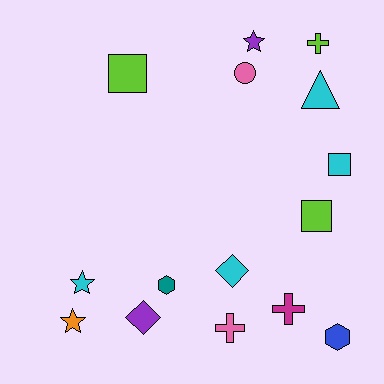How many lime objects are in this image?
There are 3 lime objects.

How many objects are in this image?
There are 15 objects.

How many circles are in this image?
There is 1 circle.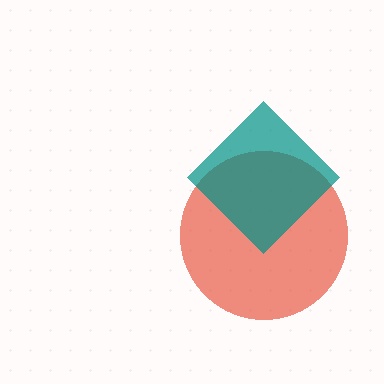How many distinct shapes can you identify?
There are 2 distinct shapes: a red circle, a teal diamond.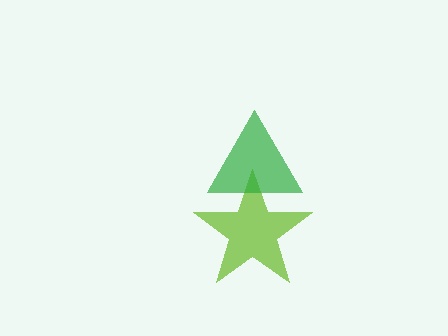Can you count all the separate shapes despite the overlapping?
Yes, there are 2 separate shapes.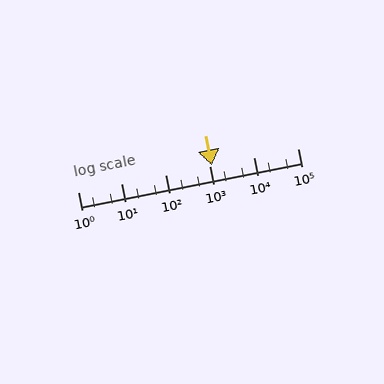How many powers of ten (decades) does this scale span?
The scale spans 5 decades, from 1 to 100000.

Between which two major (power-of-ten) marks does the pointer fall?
The pointer is between 1000 and 10000.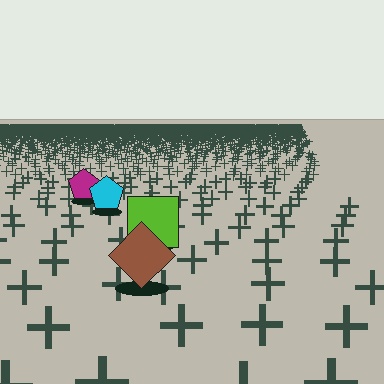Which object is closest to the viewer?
The brown diamond is closest. The texture marks near it are larger and more spread out.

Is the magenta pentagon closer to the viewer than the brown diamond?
No. The brown diamond is closer — you can tell from the texture gradient: the ground texture is coarser near it.